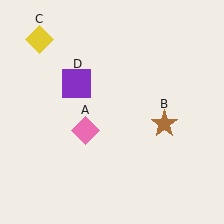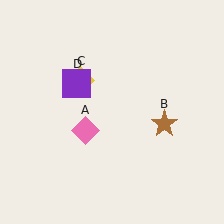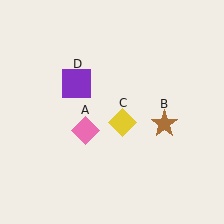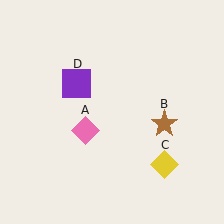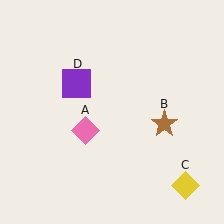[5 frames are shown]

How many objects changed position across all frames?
1 object changed position: yellow diamond (object C).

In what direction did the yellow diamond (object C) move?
The yellow diamond (object C) moved down and to the right.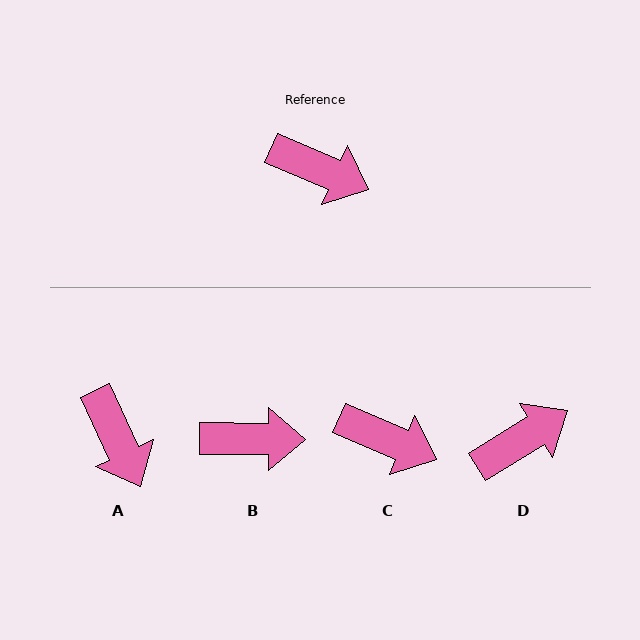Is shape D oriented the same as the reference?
No, it is off by about 55 degrees.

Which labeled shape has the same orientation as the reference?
C.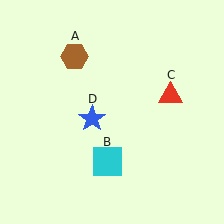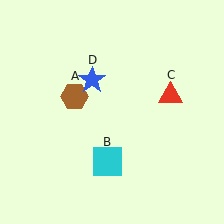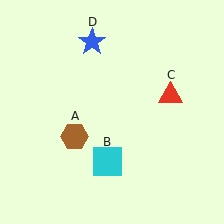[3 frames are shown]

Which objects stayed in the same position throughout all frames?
Cyan square (object B) and red triangle (object C) remained stationary.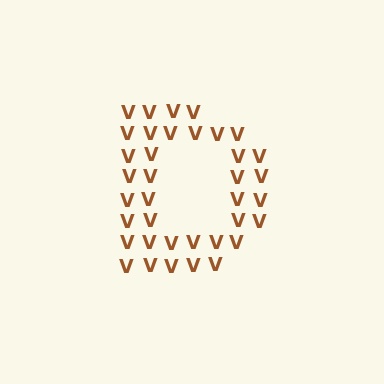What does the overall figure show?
The overall figure shows the letter D.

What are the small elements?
The small elements are letter V's.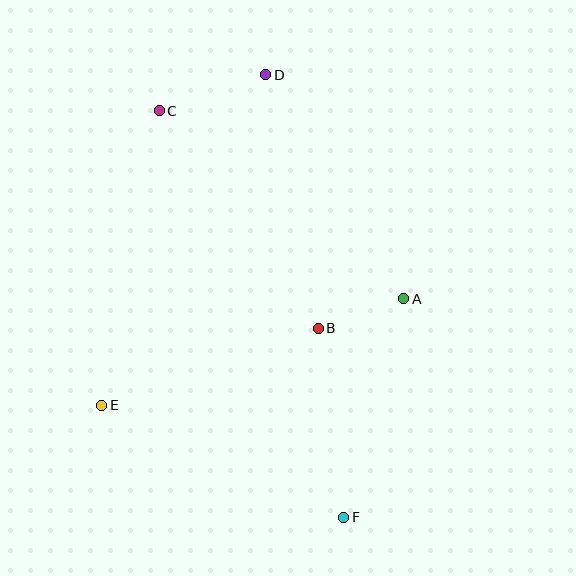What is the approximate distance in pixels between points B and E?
The distance between B and E is approximately 230 pixels.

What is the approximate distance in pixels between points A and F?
The distance between A and F is approximately 226 pixels.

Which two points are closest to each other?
Points A and B are closest to each other.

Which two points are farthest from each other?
Points D and F are farthest from each other.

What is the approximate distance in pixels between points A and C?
The distance between A and C is approximately 309 pixels.